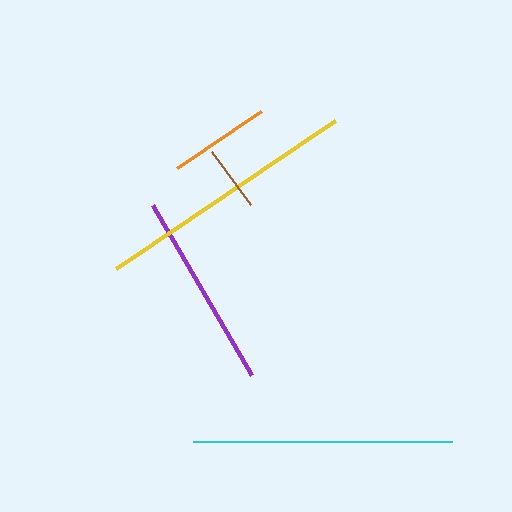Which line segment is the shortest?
The brown line is the shortest at approximately 66 pixels.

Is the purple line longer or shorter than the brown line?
The purple line is longer than the brown line.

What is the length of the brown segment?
The brown segment is approximately 66 pixels long.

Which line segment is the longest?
The yellow line is the longest at approximately 265 pixels.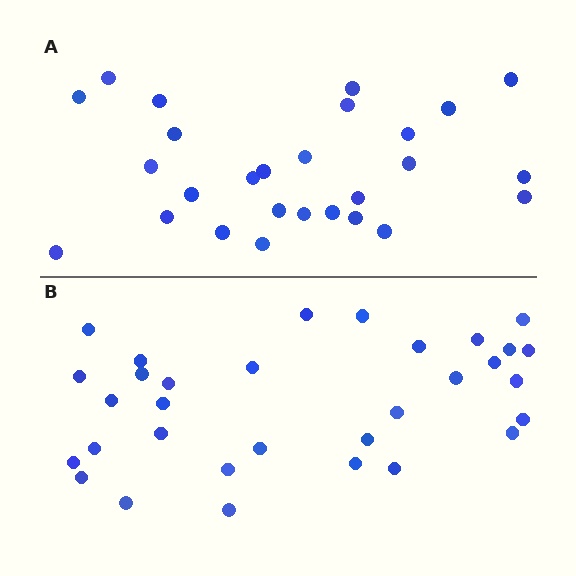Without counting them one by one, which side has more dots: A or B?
Region B (the bottom region) has more dots.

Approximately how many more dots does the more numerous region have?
Region B has about 5 more dots than region A.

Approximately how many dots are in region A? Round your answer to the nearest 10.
About 30 dots. (The exact count is 27, which rounds to 30.)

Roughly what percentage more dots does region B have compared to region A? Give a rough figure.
About 20% more.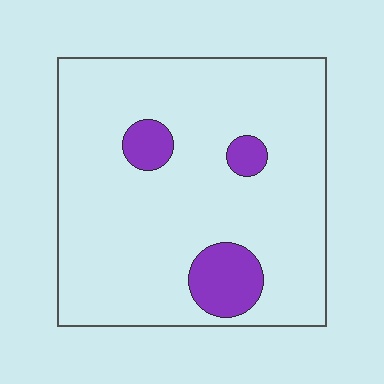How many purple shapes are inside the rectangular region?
3.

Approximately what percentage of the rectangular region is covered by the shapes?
Approximately 10%.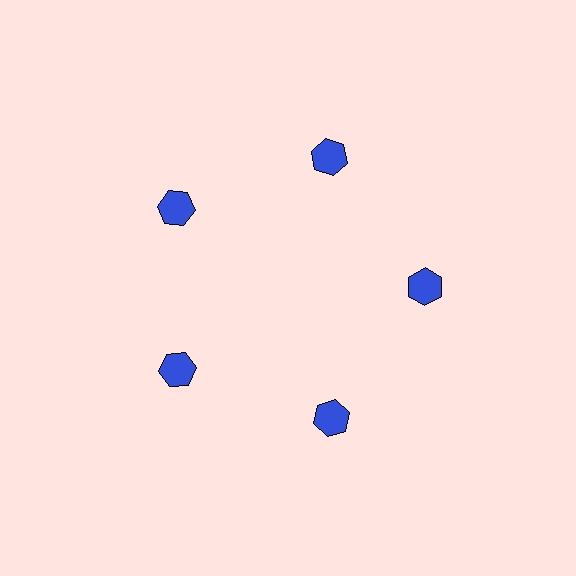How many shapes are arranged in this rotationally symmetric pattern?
There are 5 shapes, arranged in 5 groups of 1.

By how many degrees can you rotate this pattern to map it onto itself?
The pattern maps onto itself every 72 degrees of rotation.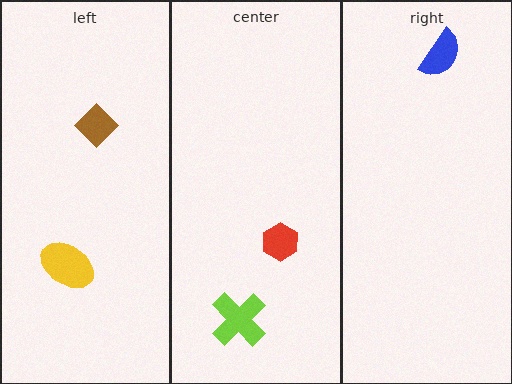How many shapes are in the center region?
2.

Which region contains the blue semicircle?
The right region.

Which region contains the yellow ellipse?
The left region.